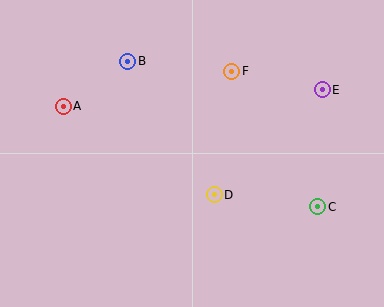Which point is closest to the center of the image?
Point D at (214, 195) is closest to the center.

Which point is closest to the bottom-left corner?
Point A is closest to the bottom-left corner.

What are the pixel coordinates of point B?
Point B is at (128, 61).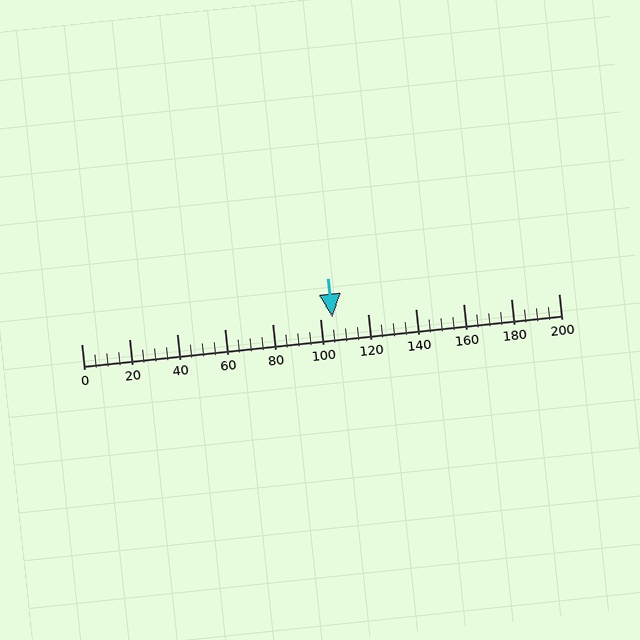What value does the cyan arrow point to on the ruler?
The cyan arrow points to approximately 105.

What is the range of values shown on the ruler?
The ruler shows values from 0 to 200.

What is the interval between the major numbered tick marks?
The major tick marks are spaced 20 units apart.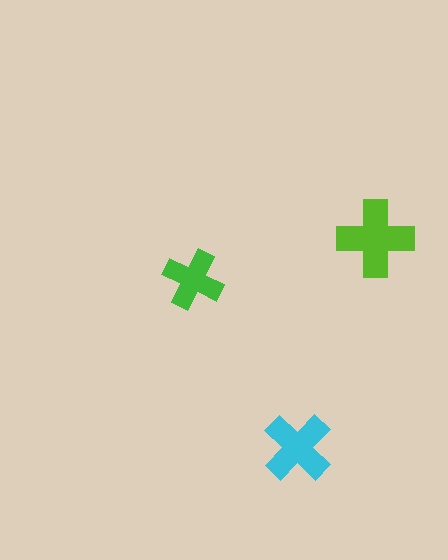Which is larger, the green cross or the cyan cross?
The cyan one.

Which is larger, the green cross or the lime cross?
The lime one.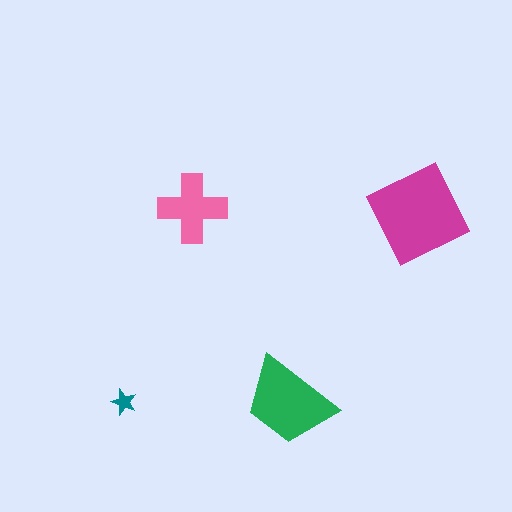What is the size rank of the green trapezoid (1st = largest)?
2nd.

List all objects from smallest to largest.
The teal star, the pink cross, the green trapezoid, the magenta diamond.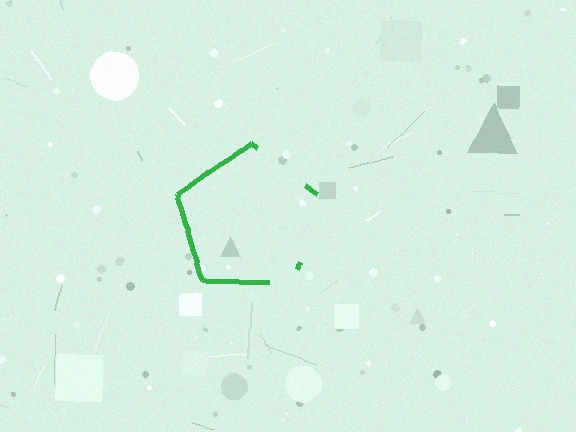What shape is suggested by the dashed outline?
The dashed outline suggests a pentagon.